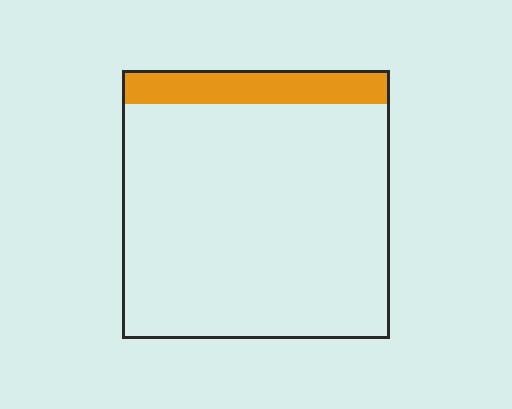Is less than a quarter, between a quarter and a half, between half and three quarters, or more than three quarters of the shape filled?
Less than a quarter.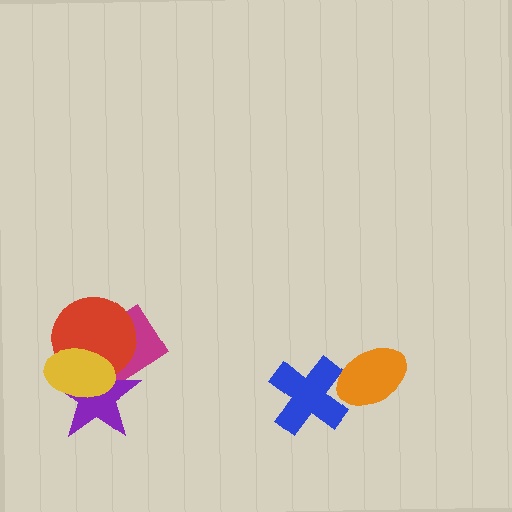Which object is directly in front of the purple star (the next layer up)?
The red circle is directly in front of the purple star.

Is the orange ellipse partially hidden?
Yes, it is partially covered by another shape.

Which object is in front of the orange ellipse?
The blue cross is in front of the orange ellipse.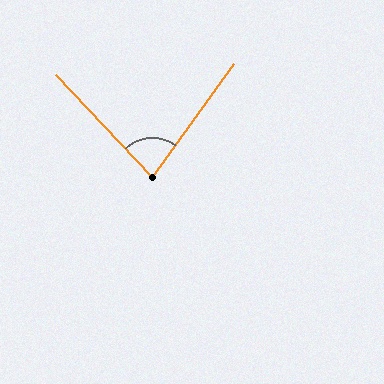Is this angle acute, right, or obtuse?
It is acute.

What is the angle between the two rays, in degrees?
Approximately 79 degrees.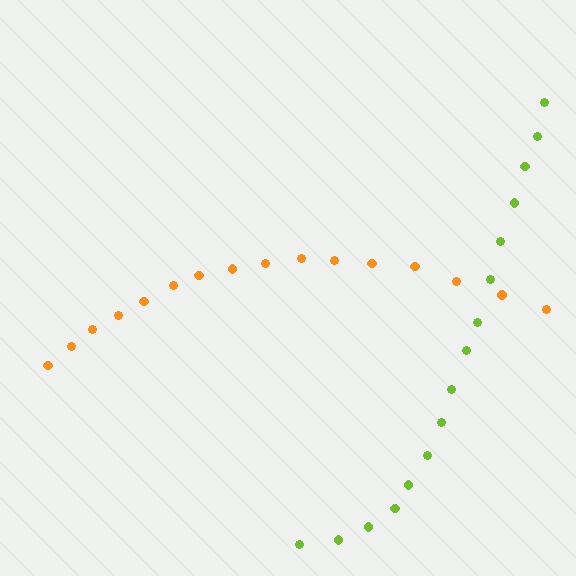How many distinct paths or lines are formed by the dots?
There are 2 distinct paths.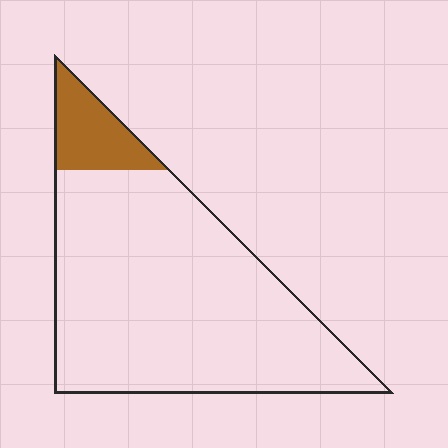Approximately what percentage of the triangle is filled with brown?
Approximately 10%.